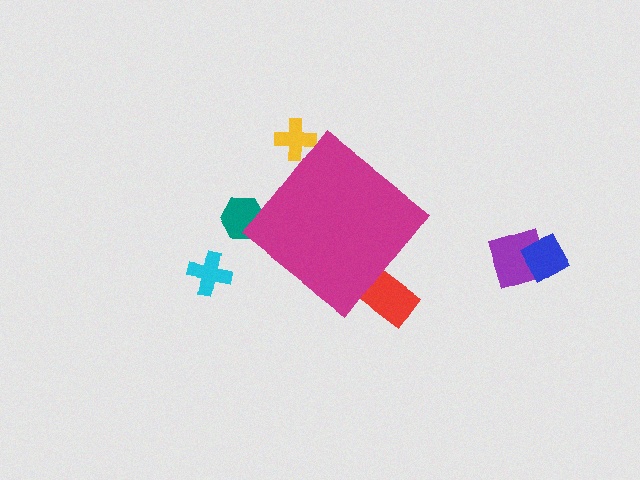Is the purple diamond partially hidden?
No, the purple diamond is fully visible.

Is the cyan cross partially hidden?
No, the cyan cross is fully visible.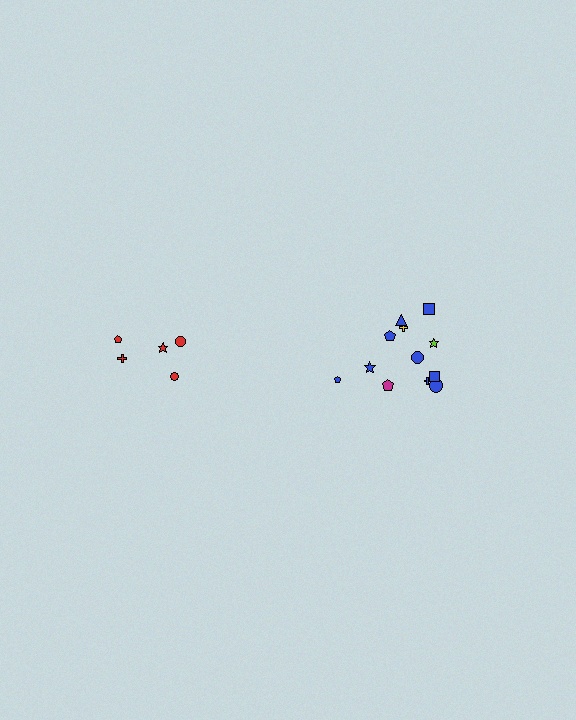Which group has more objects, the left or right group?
The right group.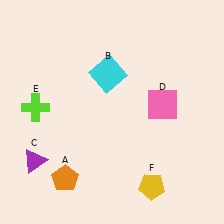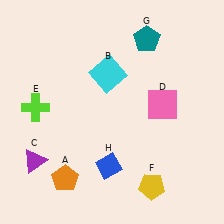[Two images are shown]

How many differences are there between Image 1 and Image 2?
There are 2 differences between the two images.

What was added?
A teal pentagon (G), a blue diamond (H) were added in Image 2.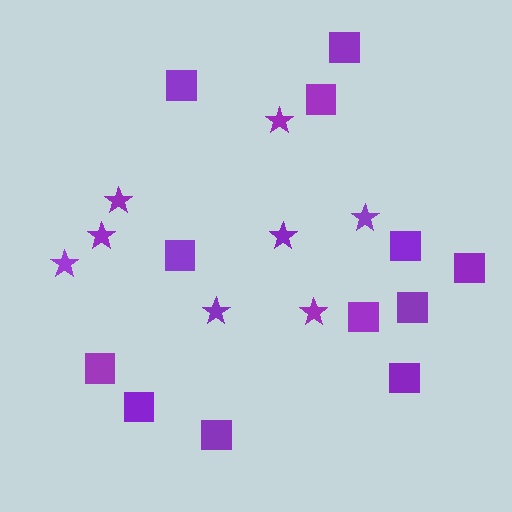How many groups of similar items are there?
There are 2 groups: one group of stars (8) and one group of squares (12).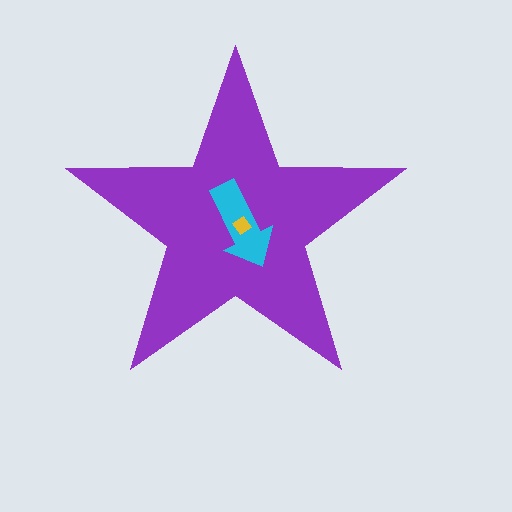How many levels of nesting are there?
3.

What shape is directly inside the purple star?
The cyan arrow.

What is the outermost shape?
The purple star.